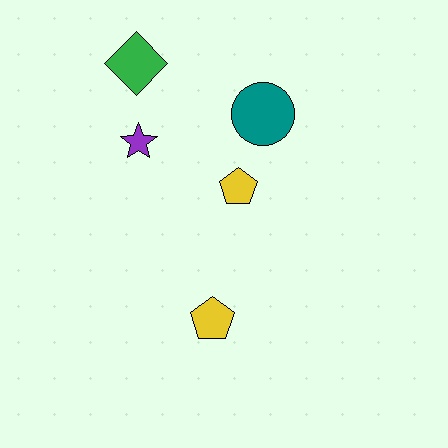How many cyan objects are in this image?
There are no cyan objects.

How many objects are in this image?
There are 5 objects.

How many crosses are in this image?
There are no crosses.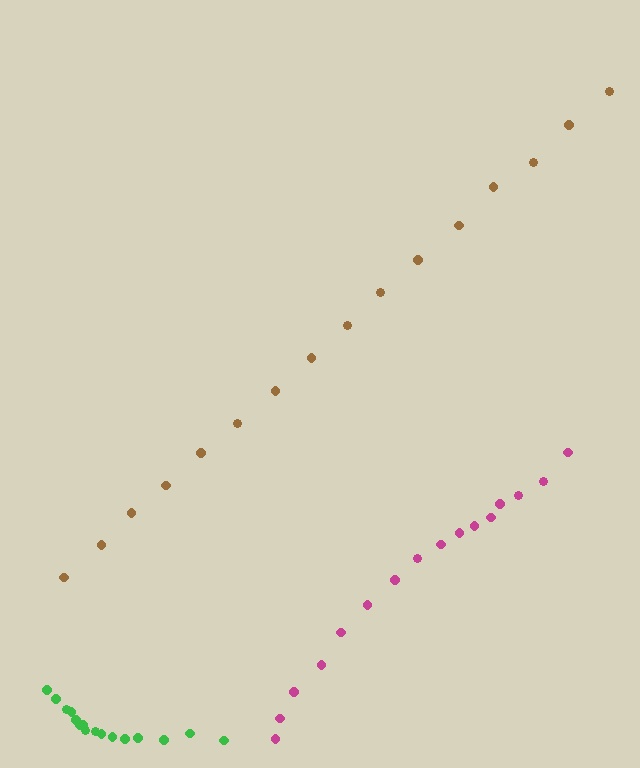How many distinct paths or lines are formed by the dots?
There are 3 distinct paths.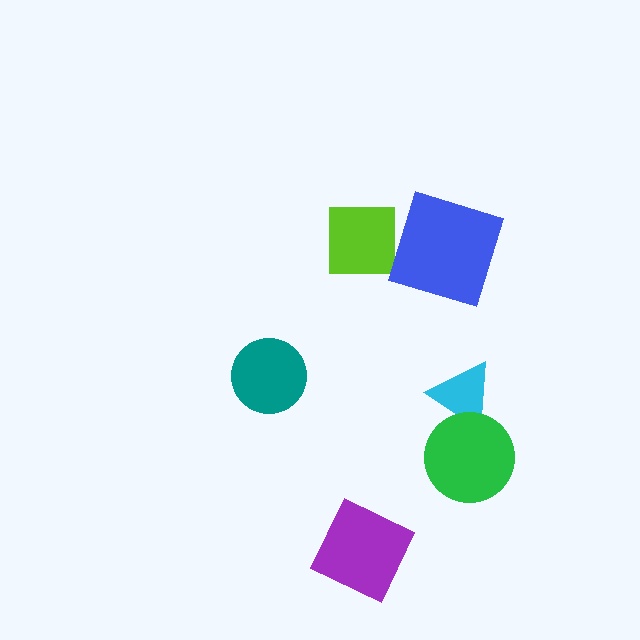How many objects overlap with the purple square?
0 objects overlap with the purple square.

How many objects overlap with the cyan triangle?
1 object overlaps with the cyan triangle.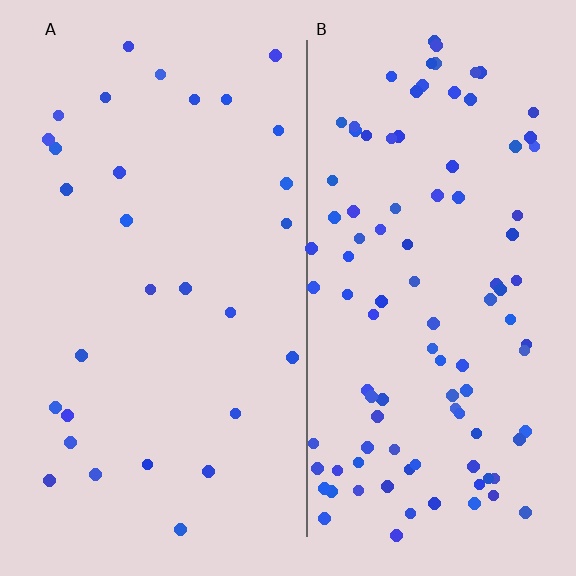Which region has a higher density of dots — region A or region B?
B (the right).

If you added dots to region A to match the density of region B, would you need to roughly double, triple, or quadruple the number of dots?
Approximately triple.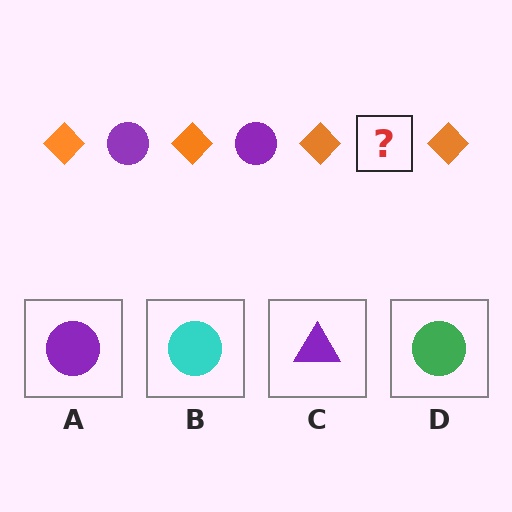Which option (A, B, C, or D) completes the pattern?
A.